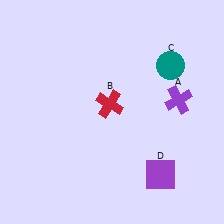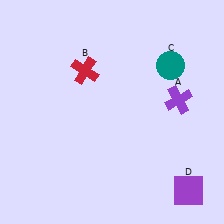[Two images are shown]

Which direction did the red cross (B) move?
The red cross (B) moved up.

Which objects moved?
The objects that moved are: the red cross (B), the purple square (D).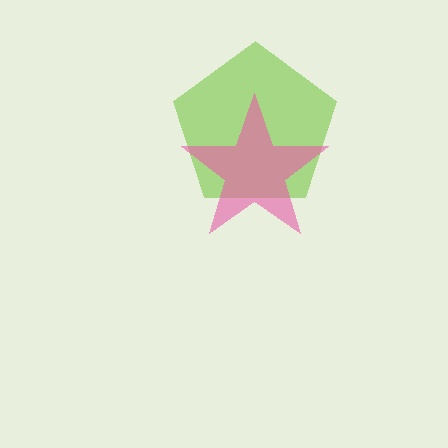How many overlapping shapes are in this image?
There are 2 overlapping shapes in the image.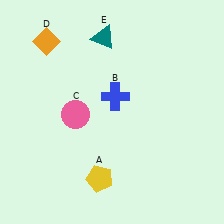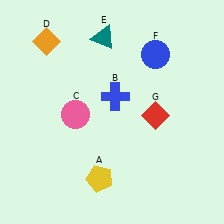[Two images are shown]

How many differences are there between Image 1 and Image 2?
There are 2 differences between the two images.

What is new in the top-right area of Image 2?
A blue circle (F) was added in the top-right area of Image 2.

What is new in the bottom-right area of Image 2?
A red diamond (G) was added in the bottom-right area of Image 2.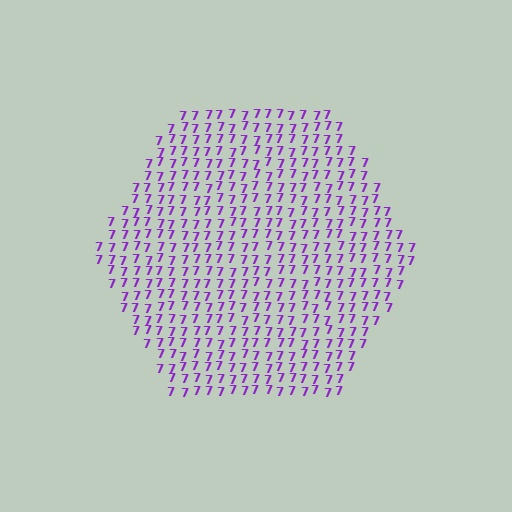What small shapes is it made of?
It is made of small digit 7's.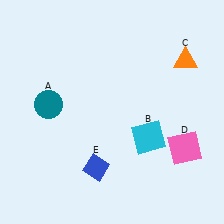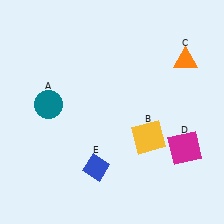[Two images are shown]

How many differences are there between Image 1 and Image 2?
There are 2 differences between the two images.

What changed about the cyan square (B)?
In Image 1, B is cyan. In Image 2, it changed to yellow.